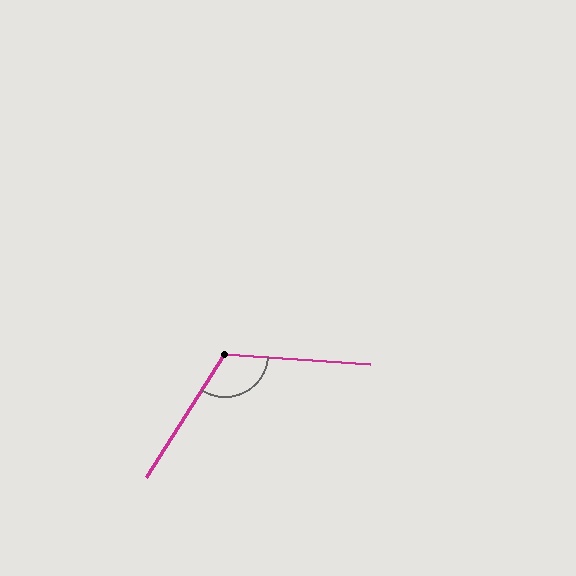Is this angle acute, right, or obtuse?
It is obtuse.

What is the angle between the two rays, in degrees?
Approximately 119 degrees.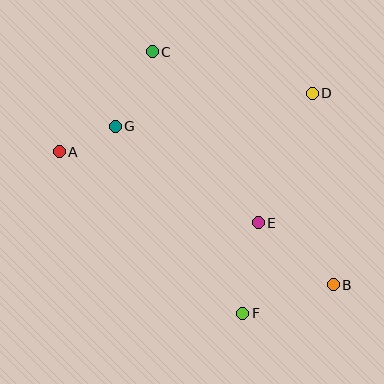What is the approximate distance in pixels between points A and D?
The distance between A and D is approximately 260 pixels.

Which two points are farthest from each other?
Points A and B are farthest from each other.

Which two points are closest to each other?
Points A and G are closest to each other.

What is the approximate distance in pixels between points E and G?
The distance between E and G is approximately 172 pixels.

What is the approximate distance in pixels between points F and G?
The distance between F and G is approximately 226 pixels.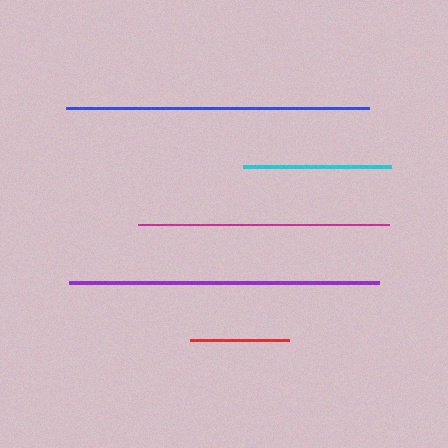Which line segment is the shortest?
The red line is the shortest at approximately 99 pixels.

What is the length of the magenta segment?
The magenta segment is approximately 251 pixels long.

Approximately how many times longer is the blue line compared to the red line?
The blue line is approximately 3.1 times the length of the red line.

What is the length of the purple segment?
The purple segment is approximately 310 pixels long.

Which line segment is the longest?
The purple line is the longest at approximately 310 pixels.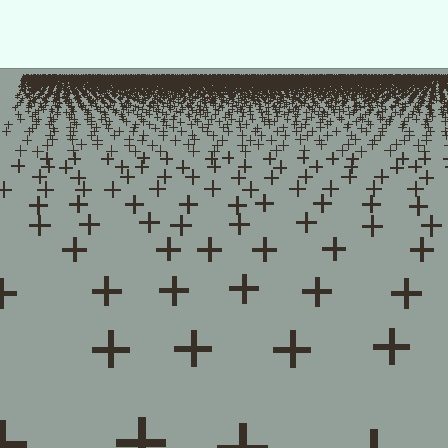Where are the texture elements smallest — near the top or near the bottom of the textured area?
Near the top.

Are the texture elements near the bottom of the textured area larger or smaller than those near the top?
Larger. Near the bottom, elements are closer to the viewer and appear at a bigger on-screen size.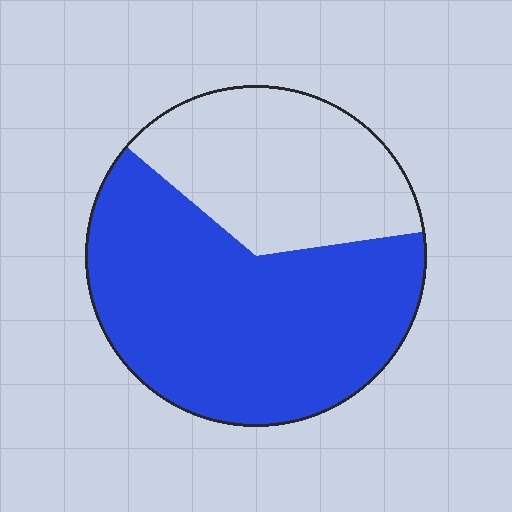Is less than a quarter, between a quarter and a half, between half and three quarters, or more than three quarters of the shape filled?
Between half and three quarters.